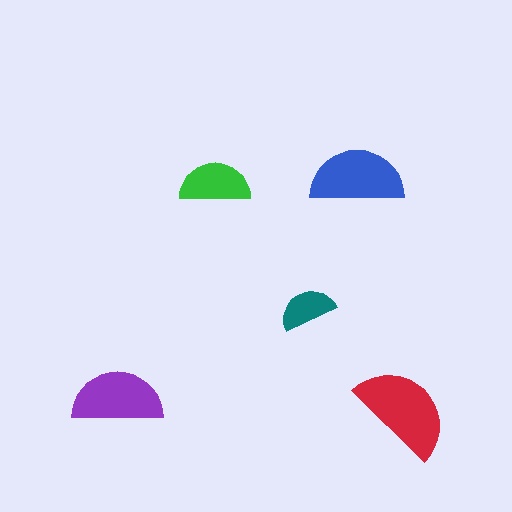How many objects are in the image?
There are 5 objects in the image.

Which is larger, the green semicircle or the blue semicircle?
The blue one.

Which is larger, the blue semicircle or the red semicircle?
The red one.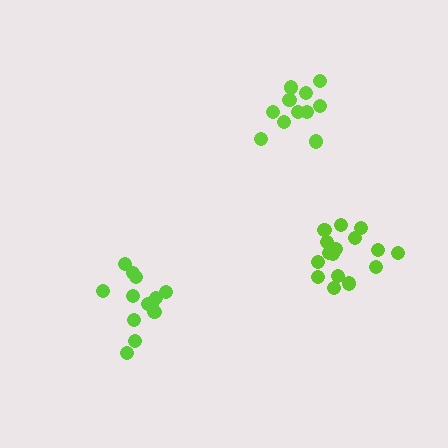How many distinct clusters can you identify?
There are 3 distinct clusters.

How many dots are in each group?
Group 1: 11 dots, Group 2: 16 dots, Group 3: 13 dots (40 total).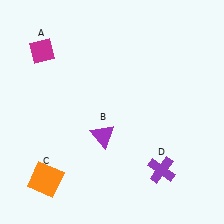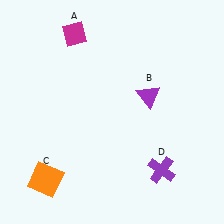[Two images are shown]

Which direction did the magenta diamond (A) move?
The magenta diamond (A) moved right.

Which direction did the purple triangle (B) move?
The purple triangle (B) moved right.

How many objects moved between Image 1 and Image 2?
2 objects moved between the two images.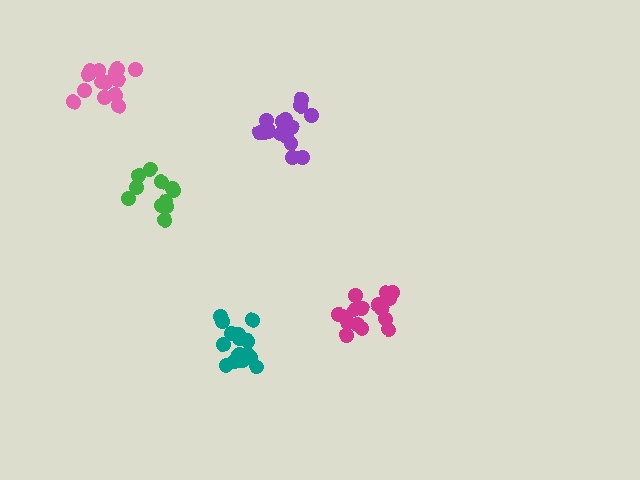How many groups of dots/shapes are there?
There are 5 groups.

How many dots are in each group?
Group 1: 14 dots, Group 2: 15 dots, Group 3: 17 dots, Group 4: 16 dots, Group 5: 12 dots (74 total).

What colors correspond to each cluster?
The clusters are colored: pink, purple, magenta, teal, green.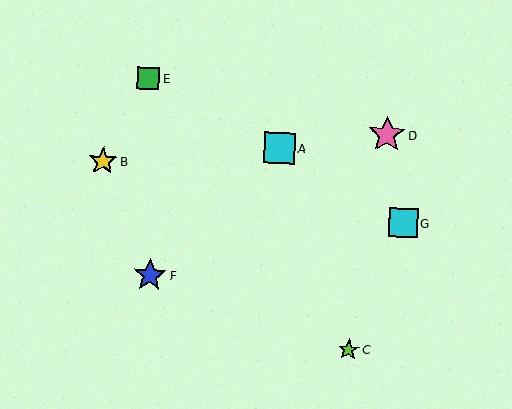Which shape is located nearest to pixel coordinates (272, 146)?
The cyan square (labeled A) at (279, 148) is nearest to that location.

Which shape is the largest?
The pink star (labeled D) is the largest.